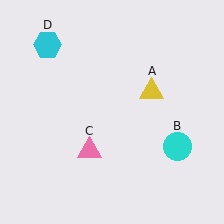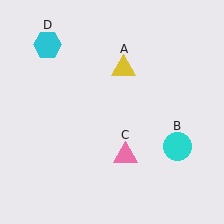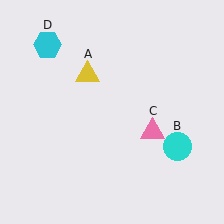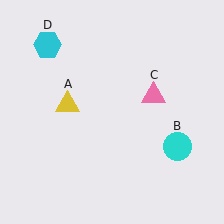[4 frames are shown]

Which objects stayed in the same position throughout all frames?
Cyan circle (object B) and cyan hexagon (object D) remained stationary.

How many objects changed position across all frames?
2 objects changed position: yellow triangle (object A), pink triangle (object C).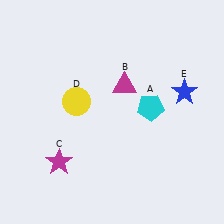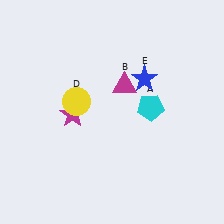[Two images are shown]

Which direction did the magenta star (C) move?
The magenta star (C) moved up.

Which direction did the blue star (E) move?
The blue star (E) moved left.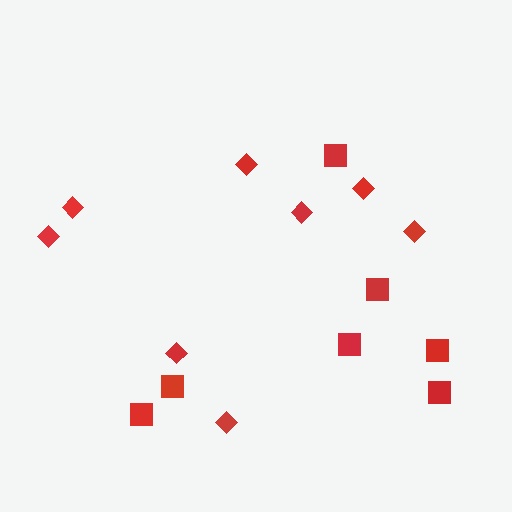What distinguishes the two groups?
There are 2 groups: one group of squares (7) and one group of diamonds (8).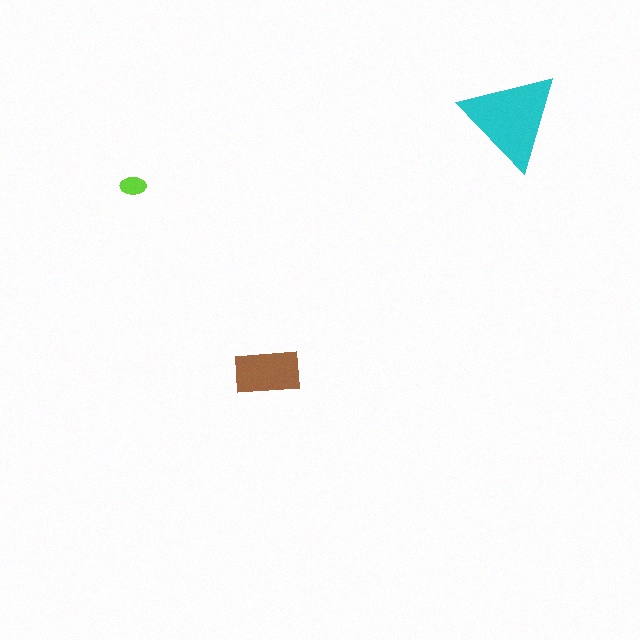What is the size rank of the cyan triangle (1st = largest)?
1st.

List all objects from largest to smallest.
The cyan triangle, the brown rectangle, the lime ellipse.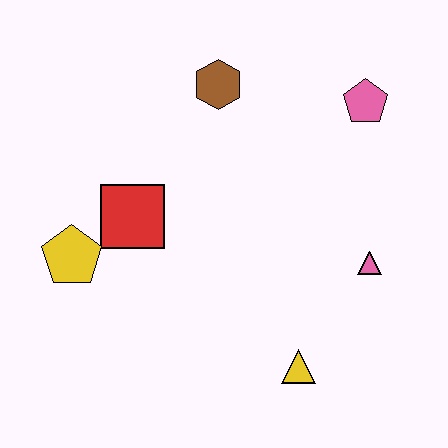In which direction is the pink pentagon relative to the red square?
The pink pentagon is to the right of the red square.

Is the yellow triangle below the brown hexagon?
Yes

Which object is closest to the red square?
The yellow pentagon is closest to the red square.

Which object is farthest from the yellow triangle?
The brown hexagon is farthest from the yellow triangle.